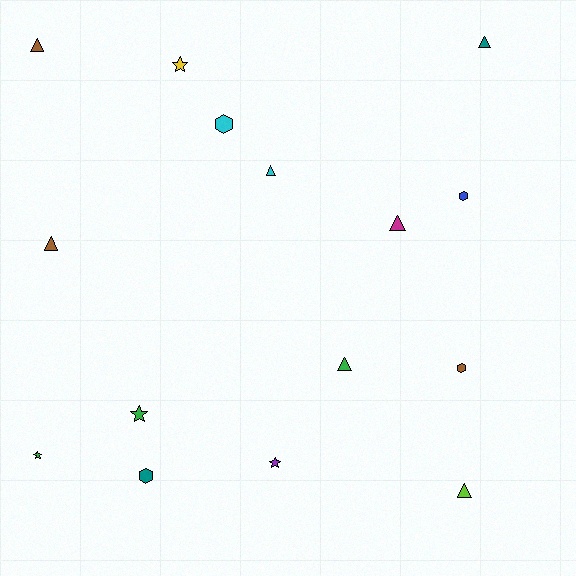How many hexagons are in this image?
There are 4 hexagons.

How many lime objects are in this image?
There is 1 lime object.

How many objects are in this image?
There are 15 objects.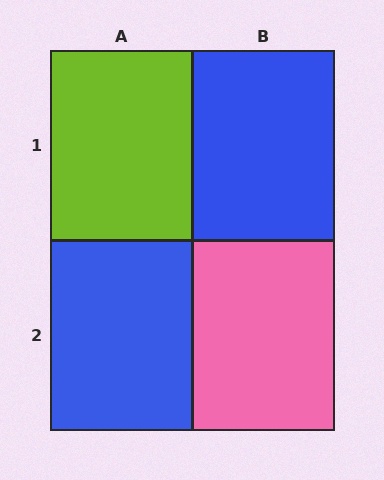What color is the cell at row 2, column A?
Blue.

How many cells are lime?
1 cell is lime.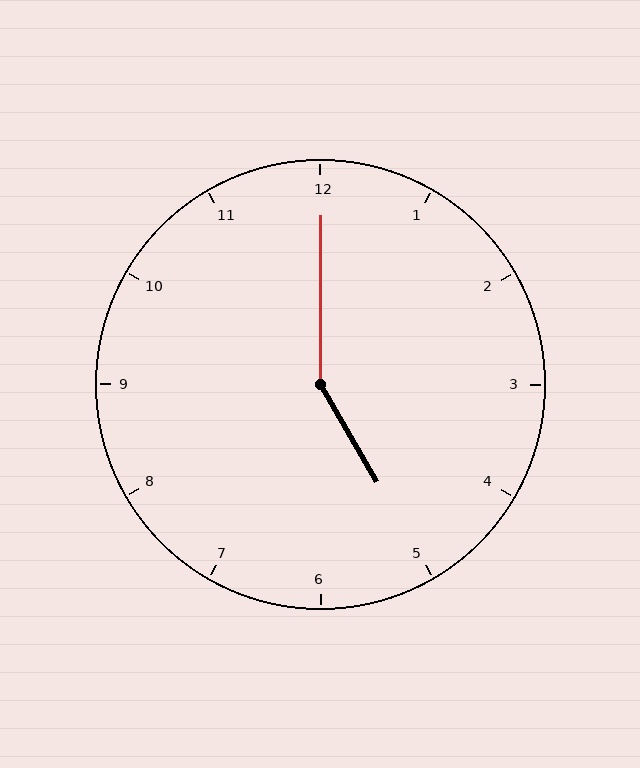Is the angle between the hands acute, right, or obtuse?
It is obtuse.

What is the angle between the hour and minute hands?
Approximately 150 degrees.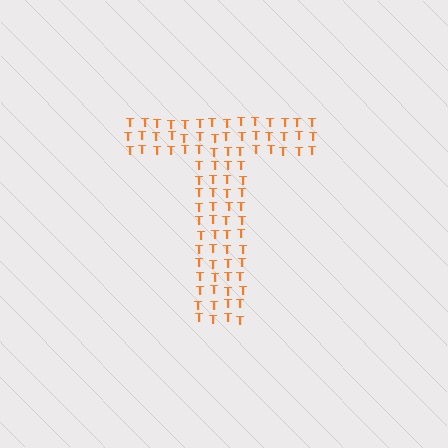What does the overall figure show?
The overall figure shows the letter T.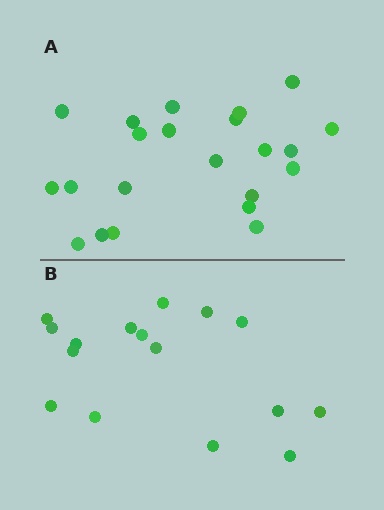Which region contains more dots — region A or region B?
Region A (the top region) has more dots.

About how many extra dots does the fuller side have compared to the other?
Region A has about 6 more dots than region B.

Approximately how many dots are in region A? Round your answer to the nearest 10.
About 20 dots. (The exact count is 22, which rounds to 20.)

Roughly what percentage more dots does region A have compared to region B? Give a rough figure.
About 40% more.